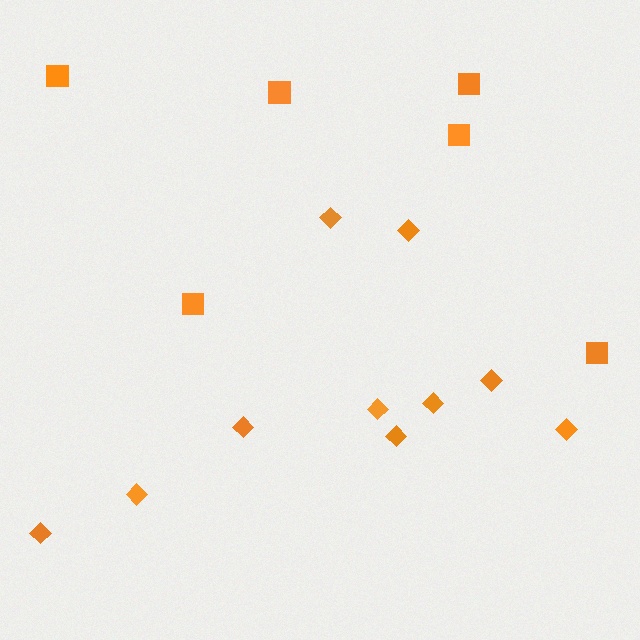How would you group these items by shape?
There are 2 groups: one group of squares (6) and one group of diamonds (10).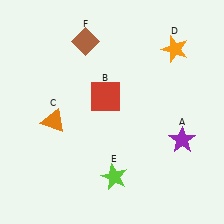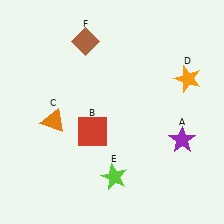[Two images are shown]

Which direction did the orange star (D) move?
The orange star (D) moved down.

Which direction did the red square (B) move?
The red square (B) moved down.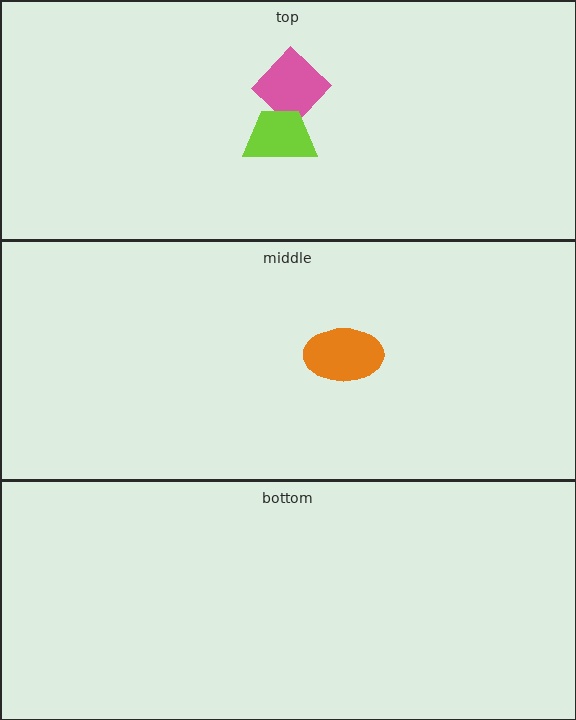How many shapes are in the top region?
2.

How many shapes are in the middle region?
1.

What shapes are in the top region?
The pink diamond, the lime trapezoid.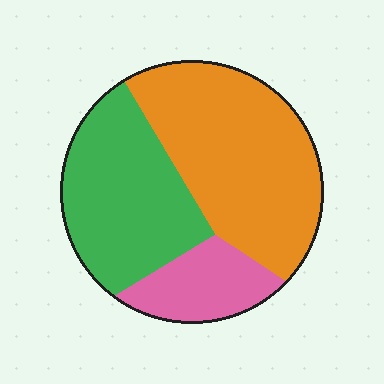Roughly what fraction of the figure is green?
Green covers roughly 35% of the figure.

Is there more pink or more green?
Green.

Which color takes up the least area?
Pink, at roughly 15%.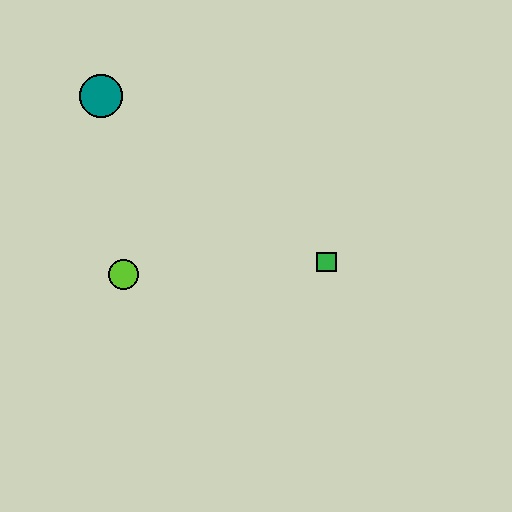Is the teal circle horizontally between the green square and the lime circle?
No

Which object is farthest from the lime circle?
The green square is farthest from the lime circle.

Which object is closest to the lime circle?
The teal circle is closest to the lime circle.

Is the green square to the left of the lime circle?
No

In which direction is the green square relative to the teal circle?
The green square is to the right of the teal circle.